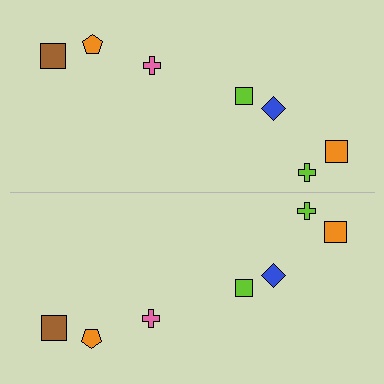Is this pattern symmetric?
Yes, this pattern has bilateral (reflection) symmetry.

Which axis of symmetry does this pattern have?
The pattern has a horizontal axis of symmetry running through the center of the image.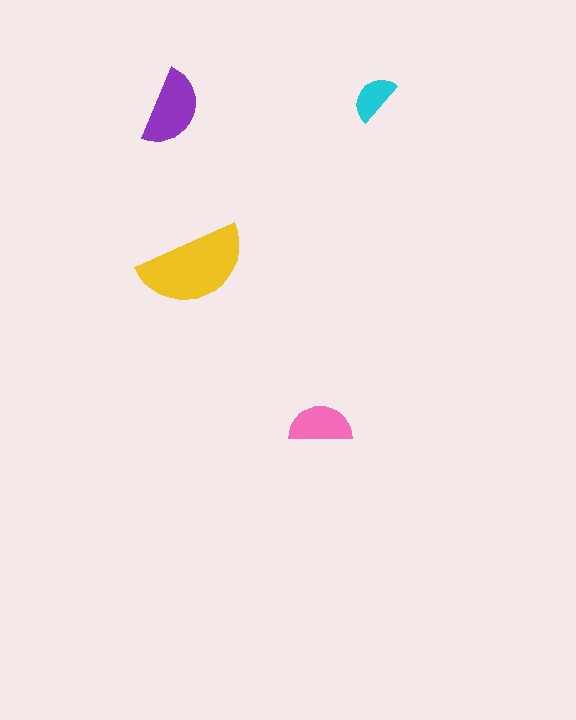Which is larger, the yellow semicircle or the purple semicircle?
The yellow one.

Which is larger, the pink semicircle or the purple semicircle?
The purple one.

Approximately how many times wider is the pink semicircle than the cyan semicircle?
About 1.5 times wider.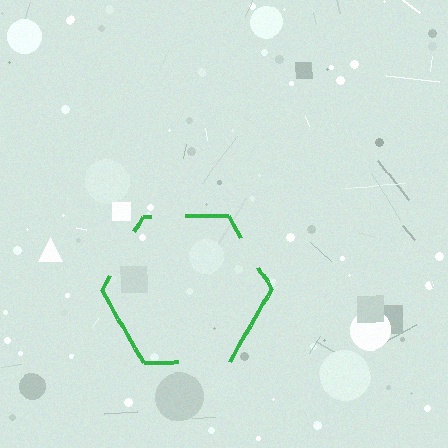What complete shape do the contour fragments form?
The contour fragments form a hexagon.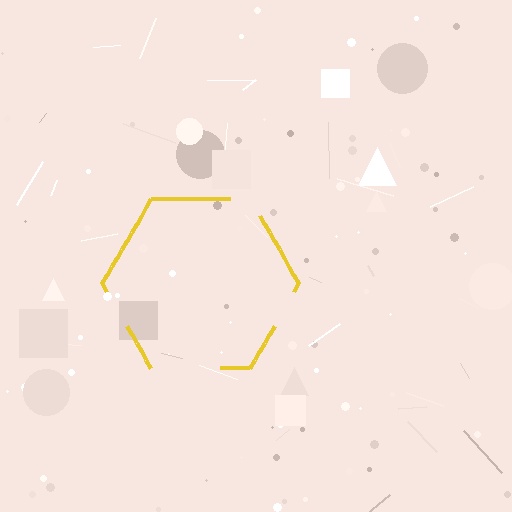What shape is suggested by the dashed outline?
The dashed outline suggests a hexagon.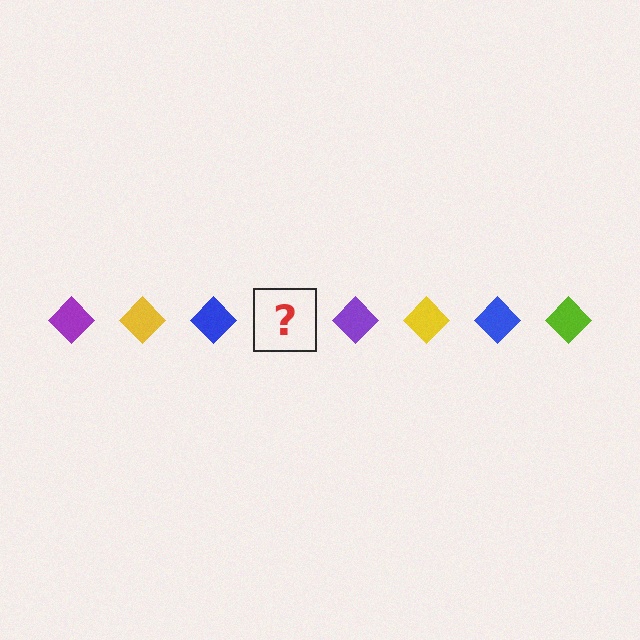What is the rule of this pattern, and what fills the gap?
The rule is that the pattern cycles through purple, yellow, blue, lime diamonds. The gap should be filled with a lime diamond.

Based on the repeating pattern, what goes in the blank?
The blank should be a lime diamond.